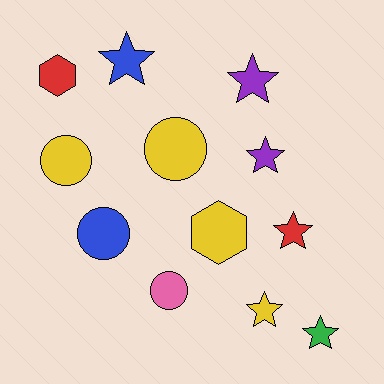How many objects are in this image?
There are 12 objects.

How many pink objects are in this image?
There is 1 pink object.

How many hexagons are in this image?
There are 2 hexagons.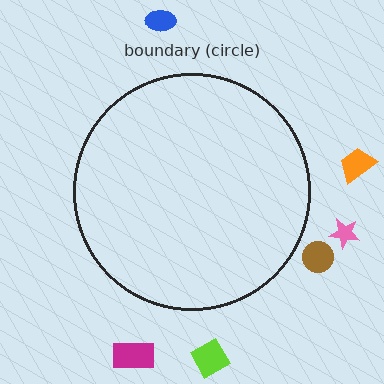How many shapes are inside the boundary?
0 inside, 6 outside.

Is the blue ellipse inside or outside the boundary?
Outside.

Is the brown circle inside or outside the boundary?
Outside.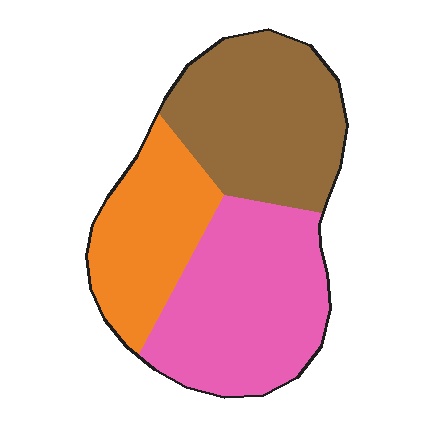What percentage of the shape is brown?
Brown takes up about one third (1/3) of the shape.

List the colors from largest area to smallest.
From largest to smallest: pink, brown, orange.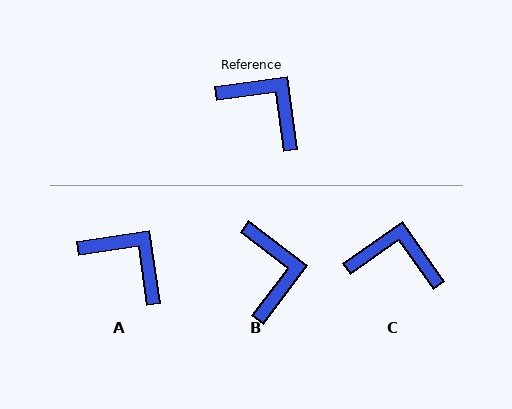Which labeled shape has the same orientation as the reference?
A.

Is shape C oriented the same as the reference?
No, it is off by about 27 degrees.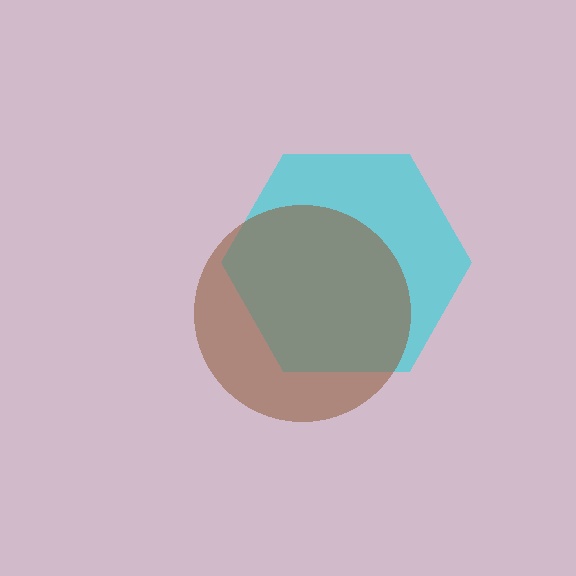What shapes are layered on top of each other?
The layered shapes are: a cyan hexagon, a brown circle.